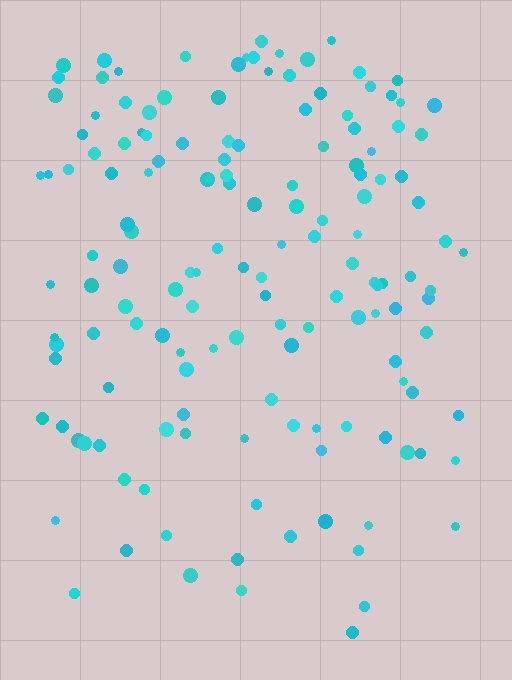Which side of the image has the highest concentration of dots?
The top.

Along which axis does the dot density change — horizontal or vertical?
Vertical.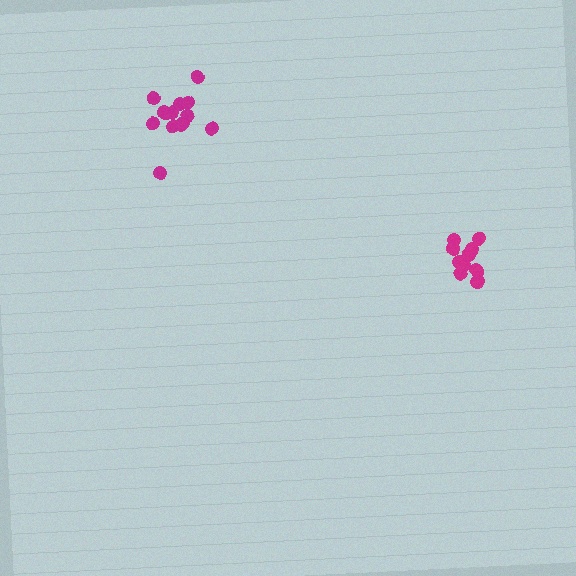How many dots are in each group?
Group 1: 14 dots, Group 2: 11 dots (25 total).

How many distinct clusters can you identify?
There are 2 distinct clusters.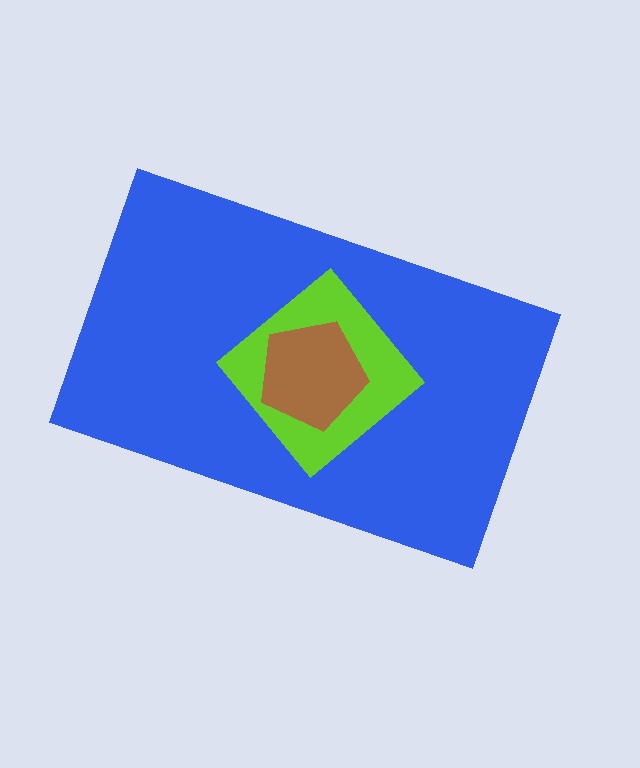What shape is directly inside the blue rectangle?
The lime diamond.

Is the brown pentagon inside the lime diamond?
Yes.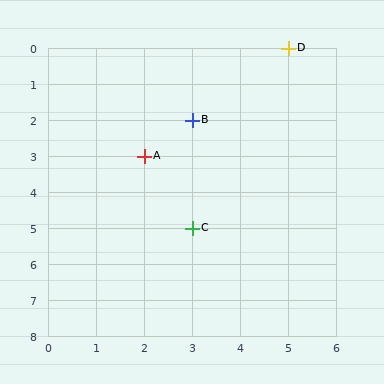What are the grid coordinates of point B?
Point B is at grid coordinates (3, 2).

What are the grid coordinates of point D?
Point D is at grid coordinates (5, 0).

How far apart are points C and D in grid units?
Points C and D are 2 columns and 5 rows apart (about 5.4 grid units diagonally).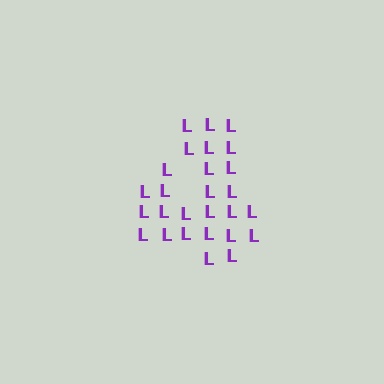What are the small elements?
The small elements are letter L's.